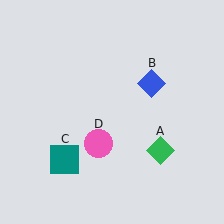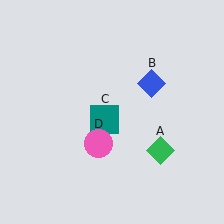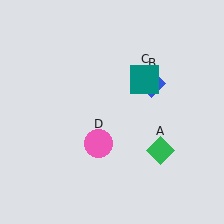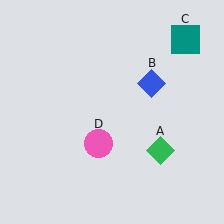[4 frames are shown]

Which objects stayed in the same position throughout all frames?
Green diamond (object A) and blue diamond (object B) and pink circle (object D) remained stationary.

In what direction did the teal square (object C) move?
The teal square (object C) moved up and to the right.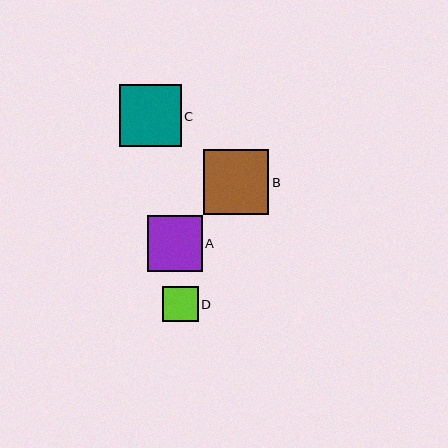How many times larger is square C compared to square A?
Square C is approximately 1.1 times the size of square A.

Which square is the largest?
Square B is the largest with a size of approximately 65 pixels.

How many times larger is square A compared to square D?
Square A is approximately 1.5 times the size of square D.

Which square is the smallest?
Square D is the smallest with a size of approximately 36 pixels.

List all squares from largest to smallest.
From largest to smallest: B, C, A, D.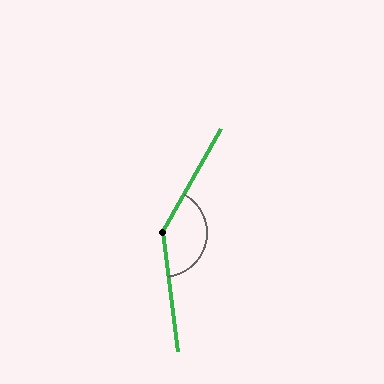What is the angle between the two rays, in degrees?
Approximately 143 degrees.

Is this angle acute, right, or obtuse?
It is obtuse.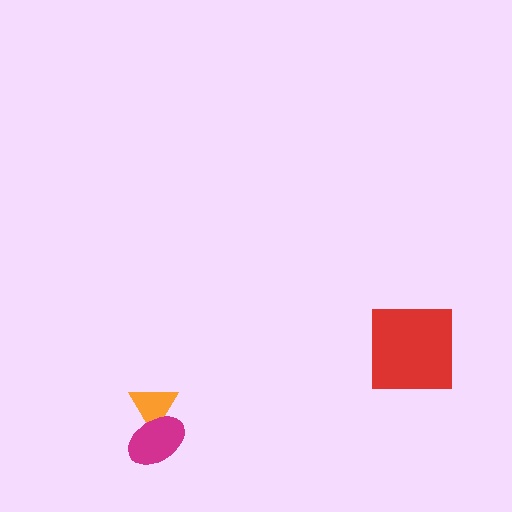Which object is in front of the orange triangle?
The magenta ellipse is in front of the orange triangle.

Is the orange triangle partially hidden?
Yes, it is partially covered by another shape.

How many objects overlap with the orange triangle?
1 object overlaps with the orange triangle.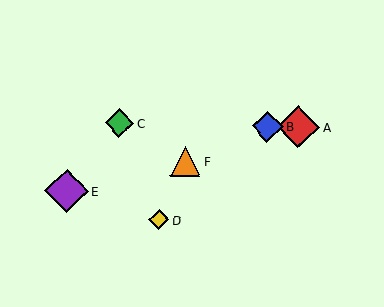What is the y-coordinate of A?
Object A is at y≈127.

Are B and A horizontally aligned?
Yes, both are at y≈127.